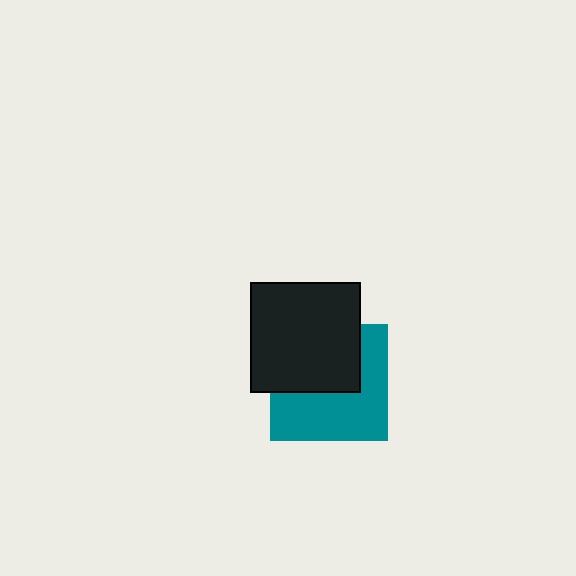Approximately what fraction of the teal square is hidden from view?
Roughly 46% of the teal square is hidden behind the black square.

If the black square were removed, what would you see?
You would see the complete teal square.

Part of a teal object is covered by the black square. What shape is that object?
It is a square.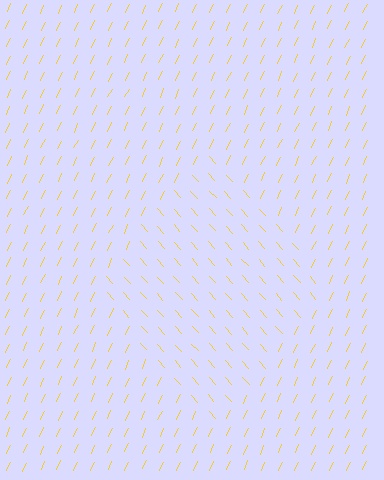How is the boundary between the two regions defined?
The boundary is defined purely by a change in line orientation (approximately 67 degrees difference). All lines are the same color and thickness.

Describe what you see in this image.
The image is filled with small yellow line segments. A diamond region in the image has lines oriented differently from the surrounding lines, creating a visible texture boundary.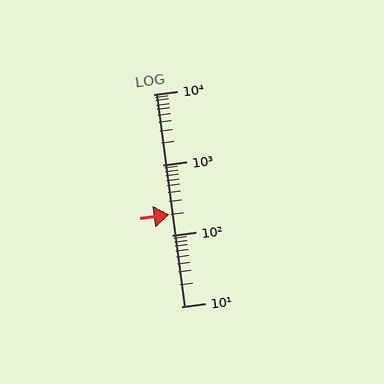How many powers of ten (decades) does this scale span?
The scale spans 3 decades, from 10 to 10000.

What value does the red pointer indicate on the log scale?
The pointer indicates approximately 200.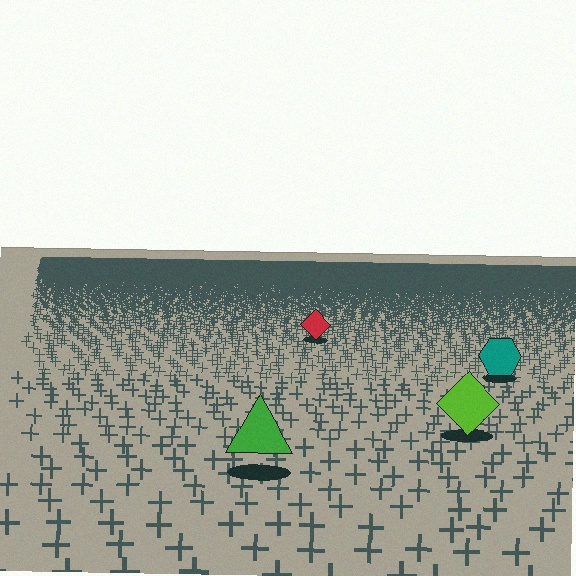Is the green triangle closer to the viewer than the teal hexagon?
Yes. The green triangle is closer — you can tell from the texture gradient: the ground texture is coarser near it.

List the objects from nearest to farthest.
From nearest to farthest: the green triangle, the lime diamond, the teal hexagon, the red diamond.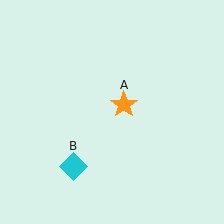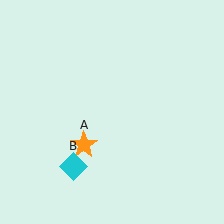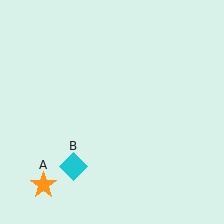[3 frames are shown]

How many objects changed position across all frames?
1 object changed position: orange star (object A).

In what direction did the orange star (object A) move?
The orange star (object A) moved down and to the left.